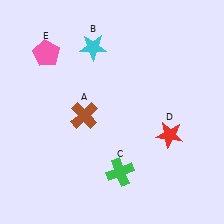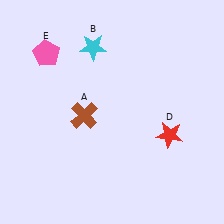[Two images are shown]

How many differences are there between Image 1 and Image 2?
There is 1 difference between the two images.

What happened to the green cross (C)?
The green cross (C) was removed in Image 2. It was in the bottom-right area of Image 1.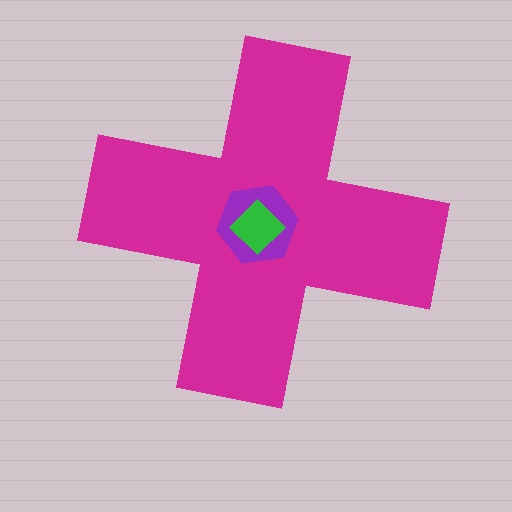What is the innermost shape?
The green diamond.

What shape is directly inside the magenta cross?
The purple hexagon.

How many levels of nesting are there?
3.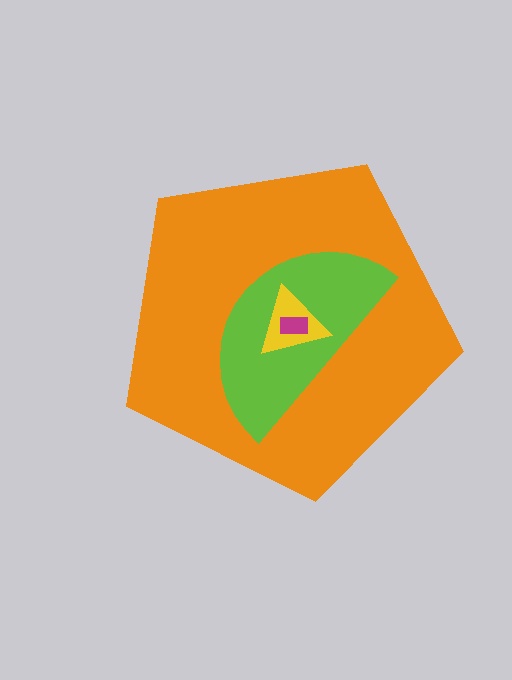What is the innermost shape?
The magenta rectangle.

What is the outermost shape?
The orange pentagon.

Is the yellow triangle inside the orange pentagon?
Yes.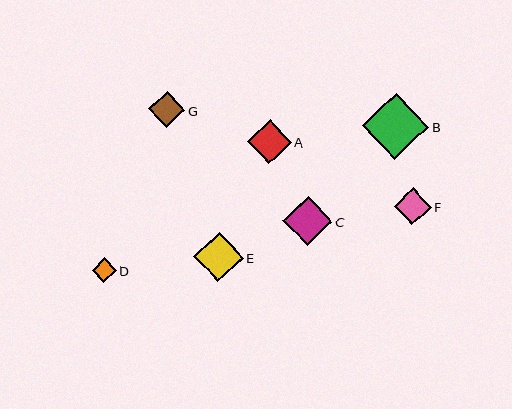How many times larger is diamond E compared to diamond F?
Diamond E is approximately 1.3 times the size of diamond F.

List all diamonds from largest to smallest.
From largest to smallest: B, E, C, A, F, G, D.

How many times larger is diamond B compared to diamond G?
Diamond B is approximately 1.8 times the size of diamond G.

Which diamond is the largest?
Diamond B is the largest with a size of approximately 66 pixels.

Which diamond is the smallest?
Diamond D is the smallest with a size of approximately 24 pixels.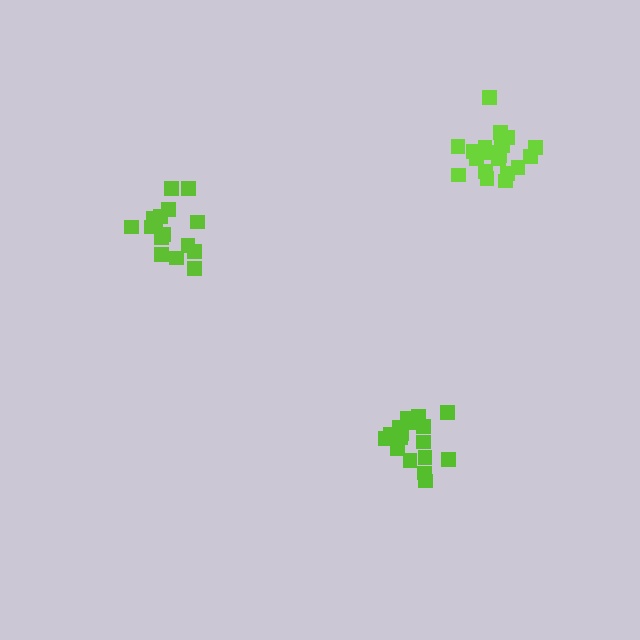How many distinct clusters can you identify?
There are 3 distinct clusters.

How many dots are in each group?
Group 1: 16 dots, Group 2: 17 dots, Group 3: 20 dots (53 total).